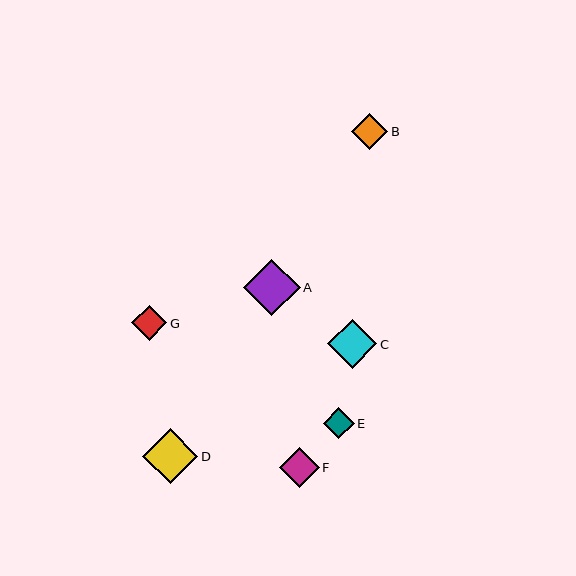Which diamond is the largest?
Diamond A is the largest with a size of approximately 56 pixels.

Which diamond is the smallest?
Diamond E is the smallest with a size of approximately 31 pixels.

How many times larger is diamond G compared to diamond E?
Diamond G is approximately 1.1 times the size of diamond E.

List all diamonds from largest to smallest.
From largest to smallest: A, D, C, F, B, G, E.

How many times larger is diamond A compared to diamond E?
Diamond A is approximately 1.8 times the size of diamond E.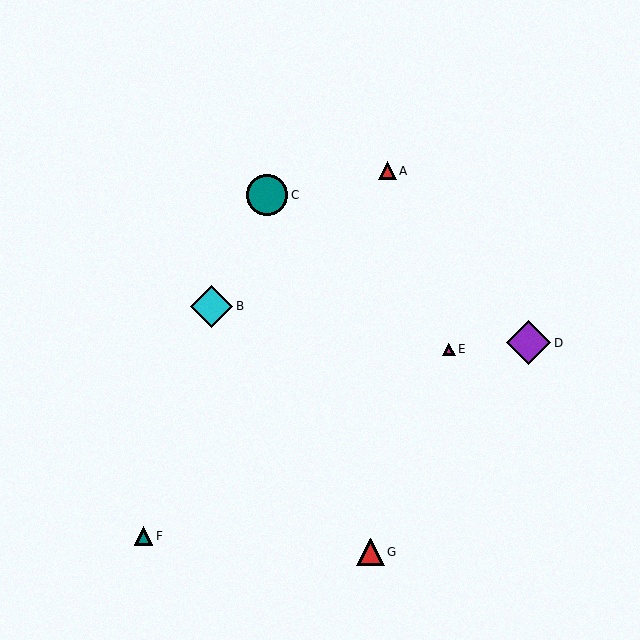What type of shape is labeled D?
Shape D is a purple diamond.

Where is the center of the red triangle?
The center of the red triangle is at (371, 552).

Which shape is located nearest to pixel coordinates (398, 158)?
The red triangle (labeled A) at (388, 171) is nearest to that location.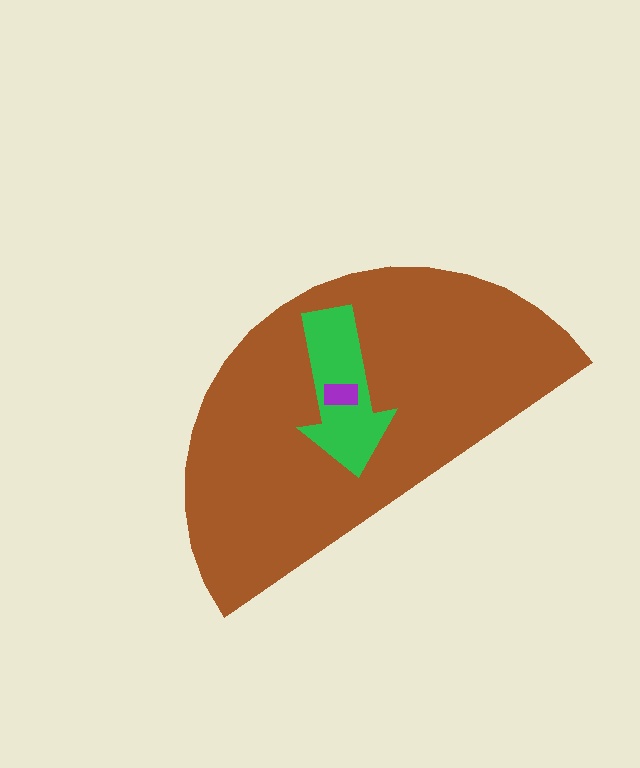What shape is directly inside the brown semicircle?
The green arrow.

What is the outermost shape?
The brown semicircle.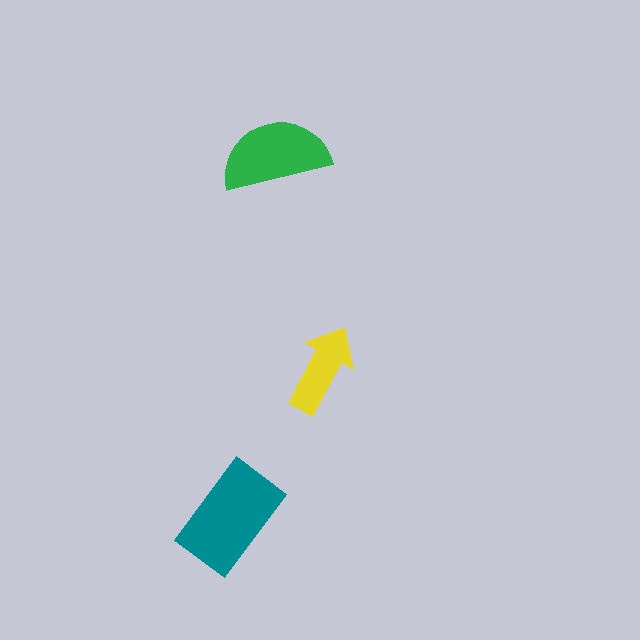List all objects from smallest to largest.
The yellow arrow, the green semicircle, the teal rectangle.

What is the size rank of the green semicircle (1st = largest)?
2nd.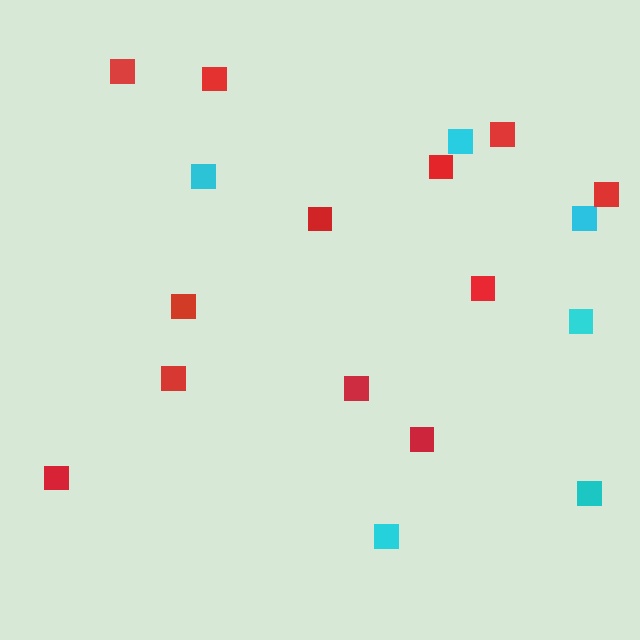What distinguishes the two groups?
There are 2 groups: one group of cyan squares (6) and one group of red squares (12).